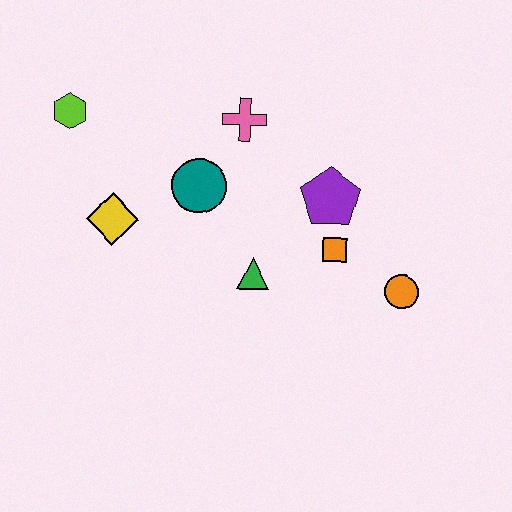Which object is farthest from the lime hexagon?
The orange circle is farthest from the lime hexagon.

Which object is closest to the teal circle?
The pink cross is closest to the teal circle.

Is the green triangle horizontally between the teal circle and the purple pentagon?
Yes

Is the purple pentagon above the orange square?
Yes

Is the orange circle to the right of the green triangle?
Yes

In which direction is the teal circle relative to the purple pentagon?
The teal circle is to the left of the purple pentagon.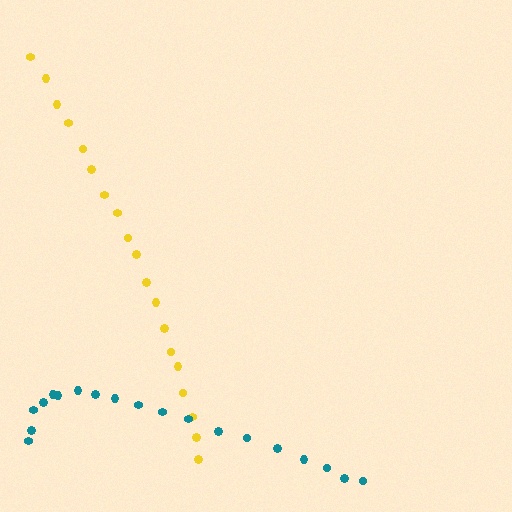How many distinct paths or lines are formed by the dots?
There are 2 distinct paths.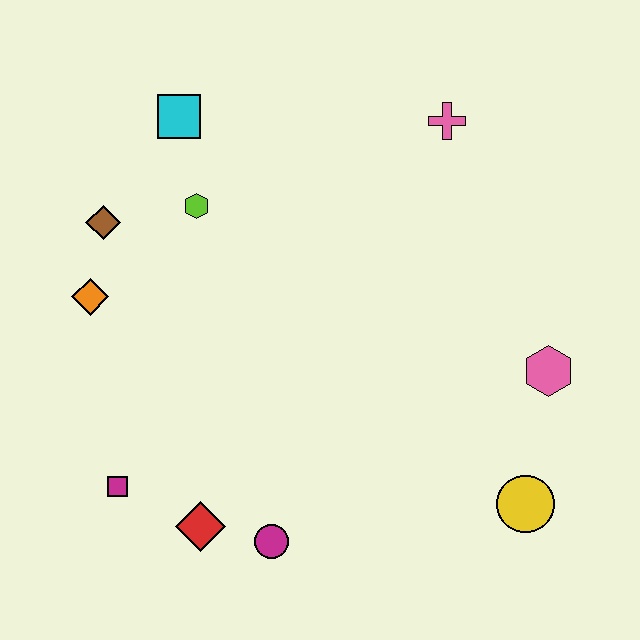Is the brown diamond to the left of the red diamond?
Yes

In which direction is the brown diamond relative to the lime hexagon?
The brown diamond is to the left of the lime hexagon.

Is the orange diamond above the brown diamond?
No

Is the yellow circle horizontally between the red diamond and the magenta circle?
No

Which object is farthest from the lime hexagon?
The yellow circle is farthest from the lime hexagon.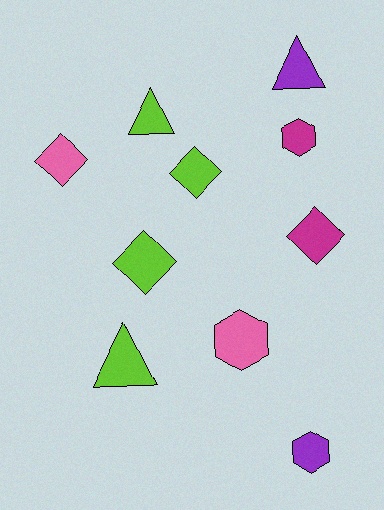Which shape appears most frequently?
Diamond, with 4 objects.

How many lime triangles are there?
There are 2 lime triangles.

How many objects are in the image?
There are 10 objects.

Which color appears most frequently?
Lime, with 4 objects.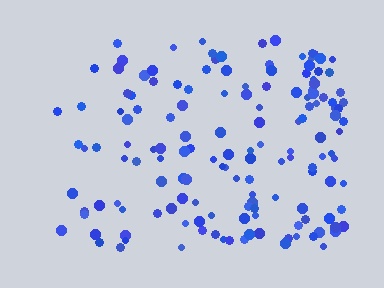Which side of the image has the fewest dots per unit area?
The left.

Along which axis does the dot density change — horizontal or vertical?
Horizontal.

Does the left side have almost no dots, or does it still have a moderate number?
Still a moderate number, just noticeably fewer than the right.